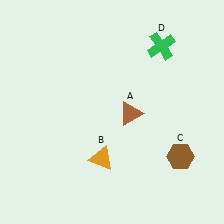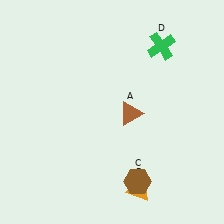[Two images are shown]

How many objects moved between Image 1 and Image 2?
2 objects moved between the two images.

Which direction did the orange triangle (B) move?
The orange triangle (B) moved right.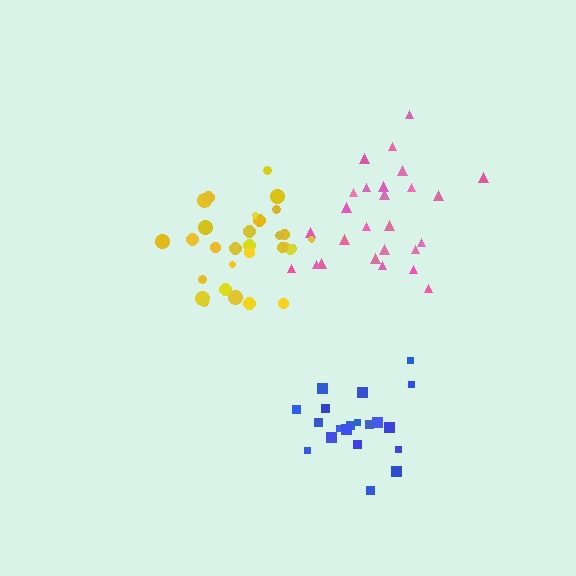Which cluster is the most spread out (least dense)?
Pink.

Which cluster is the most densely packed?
Blue.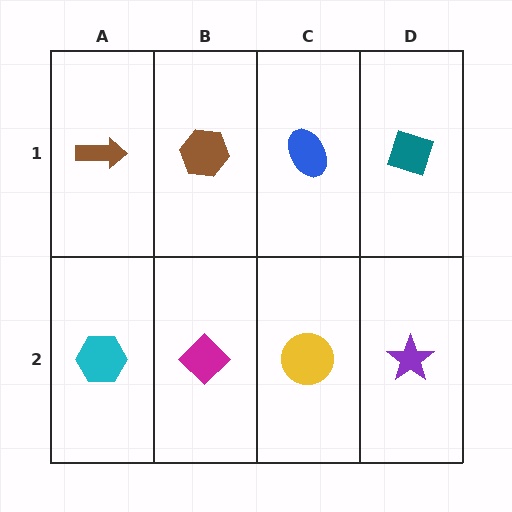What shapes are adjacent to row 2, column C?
A blue ellipse (row 1, column C), a magenta diamond (row 2, column B), a purple star (row 2, column D).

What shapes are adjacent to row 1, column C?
A yellow circle (row 2, column C), a brown hexagon (row 1, column B), a teal diamond (row 1, column D).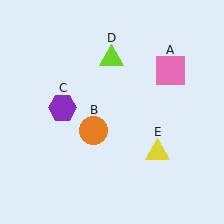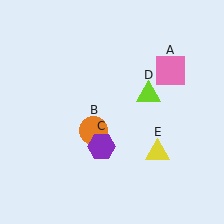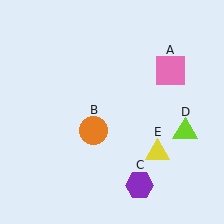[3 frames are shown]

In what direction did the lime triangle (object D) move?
The lime triangle (object D) moved down and to the right.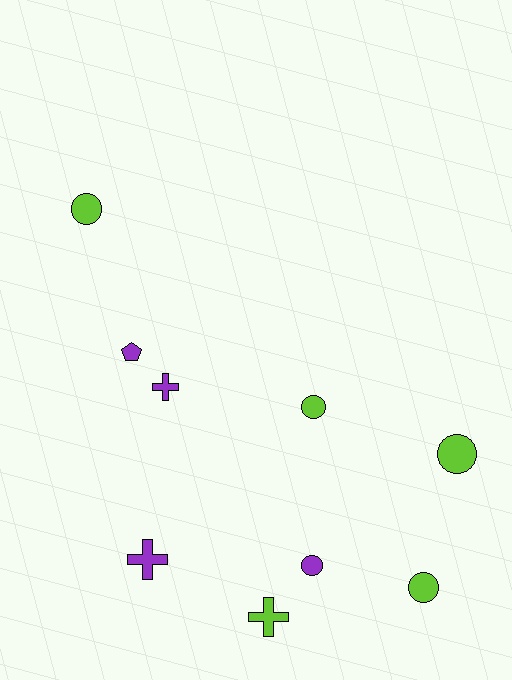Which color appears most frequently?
Lime, with 5 objects.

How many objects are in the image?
There are 9 objects.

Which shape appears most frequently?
Circle, with 5 objects.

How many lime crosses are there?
There is 1 lime cross.